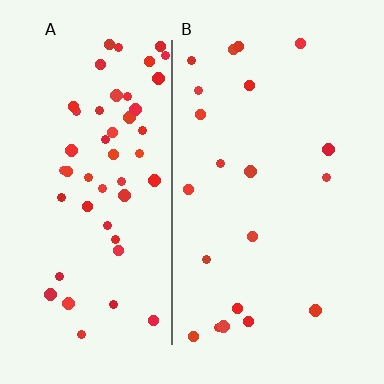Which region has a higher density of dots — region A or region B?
A (the left).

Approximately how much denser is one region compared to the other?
Approximately 2.5× — region A over region B.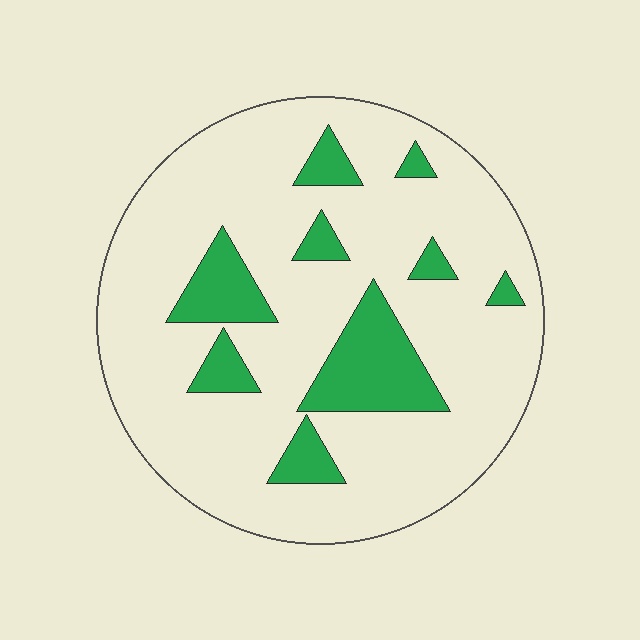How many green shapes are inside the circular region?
9.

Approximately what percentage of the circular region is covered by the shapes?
Approximately 20%.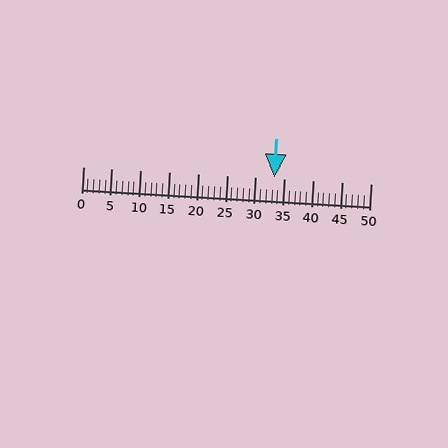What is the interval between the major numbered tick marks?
The major tick marks are spaced 5 units apart.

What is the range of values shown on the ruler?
The ruler shows values from 0 to 50.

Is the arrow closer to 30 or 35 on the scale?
The arrow is closer to 35.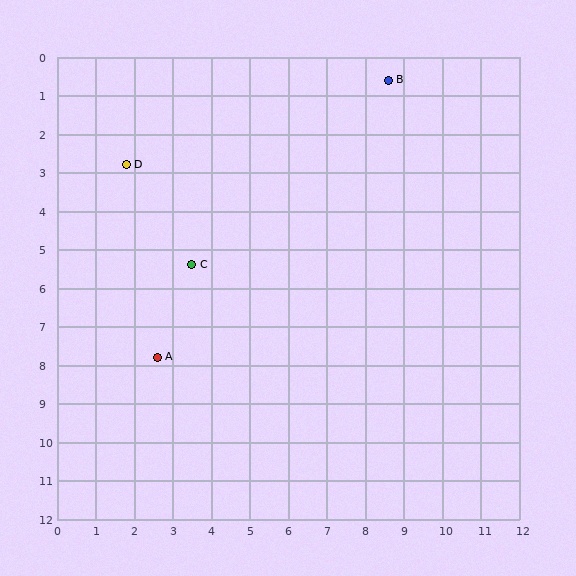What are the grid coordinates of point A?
Point A is at approximately (2.6, 7.8).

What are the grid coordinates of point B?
Point B is at approximately (8.6, 0.6).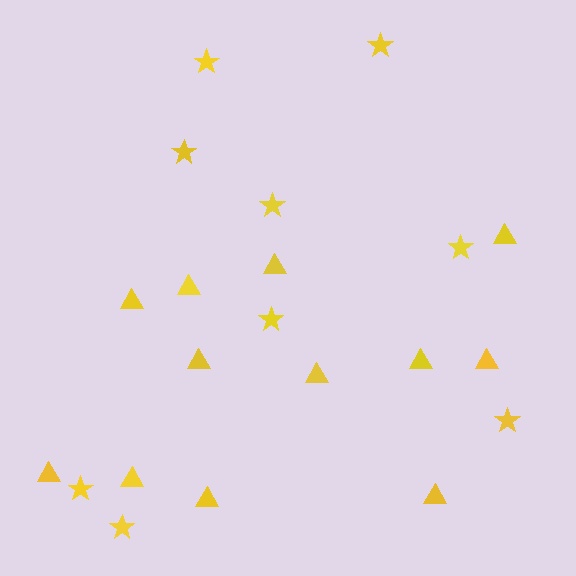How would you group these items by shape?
There are 2 groups: one group of stars (9) and one group of triangles (12).